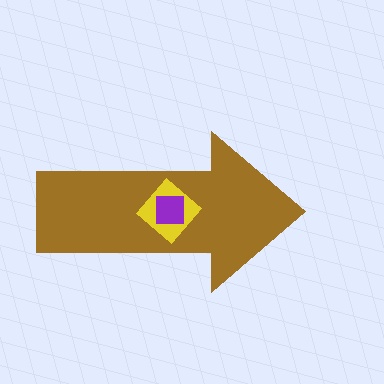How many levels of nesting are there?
3.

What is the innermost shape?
The purple square.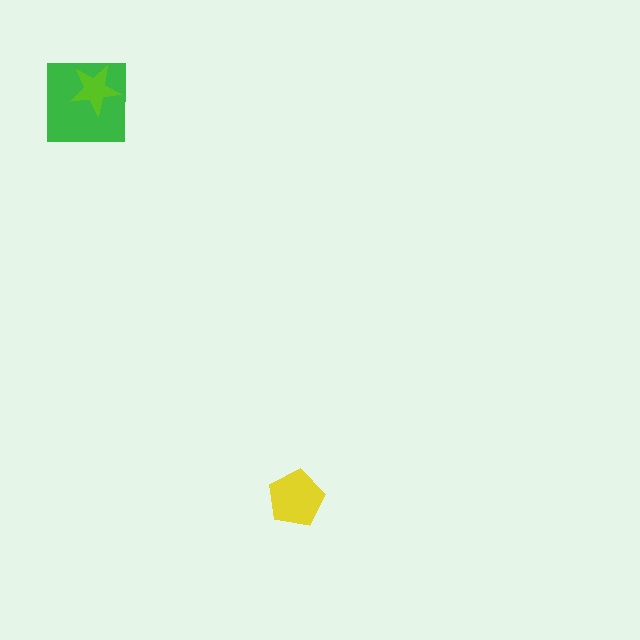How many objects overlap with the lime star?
1 object overlaps with the lime star.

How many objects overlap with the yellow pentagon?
0 objects overlap with the yellow pentagon.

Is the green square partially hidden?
Yes, it is partially covered by another shape.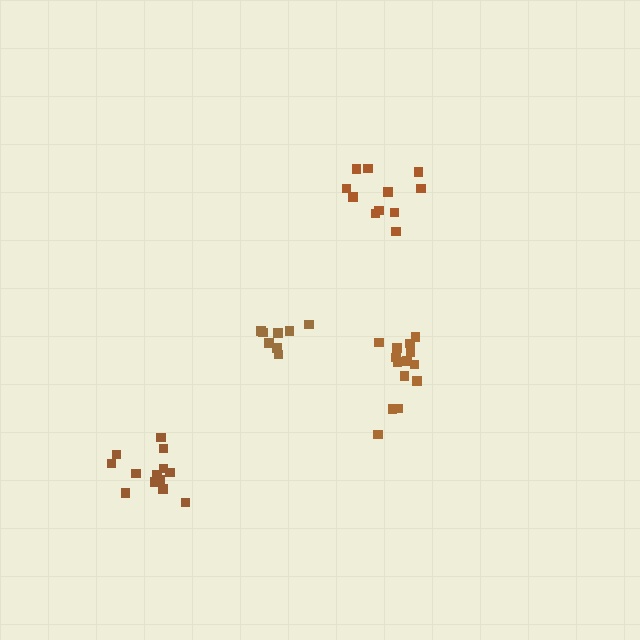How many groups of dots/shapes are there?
There are 4 groups.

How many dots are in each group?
Group 1: 11 dots, Group 2: 14 dots, Group 3: 13 dots, Group 4: 9 dots (47 total).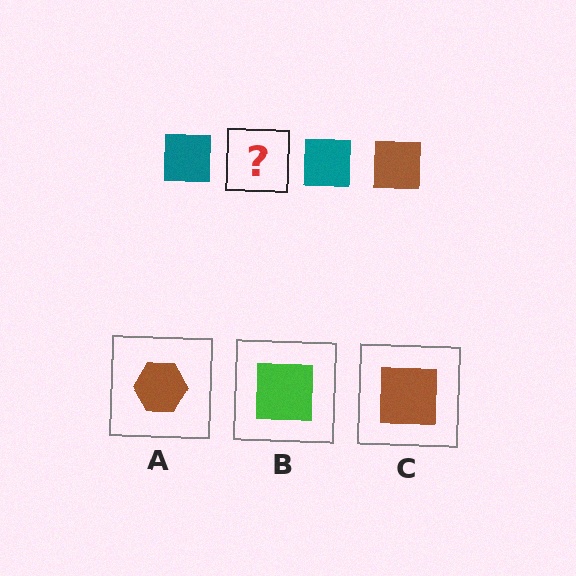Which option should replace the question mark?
Option C.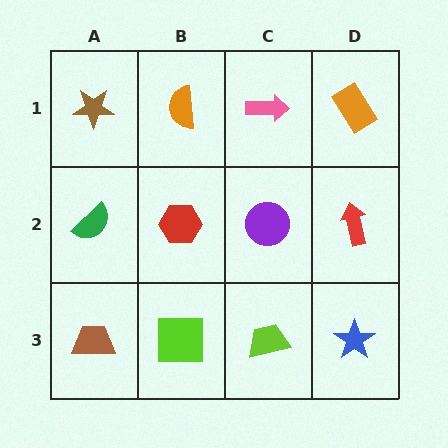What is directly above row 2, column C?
A pink arrow.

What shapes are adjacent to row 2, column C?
A pink arrow (row 1, column C), a lime trapezoid (row 3, column C), a red hexagon (row 2, column B), a red arrow (row 2, column D).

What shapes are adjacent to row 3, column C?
A purple circle (row 2, column C), a lime square (row 3, column B), a blue star (row 3, column D).